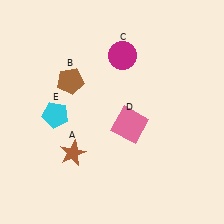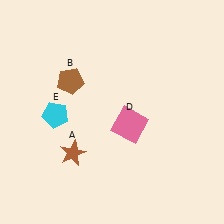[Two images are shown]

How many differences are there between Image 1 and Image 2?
There is 1 difference between the two images.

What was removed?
The magenta circle (C) was removed in Image 2.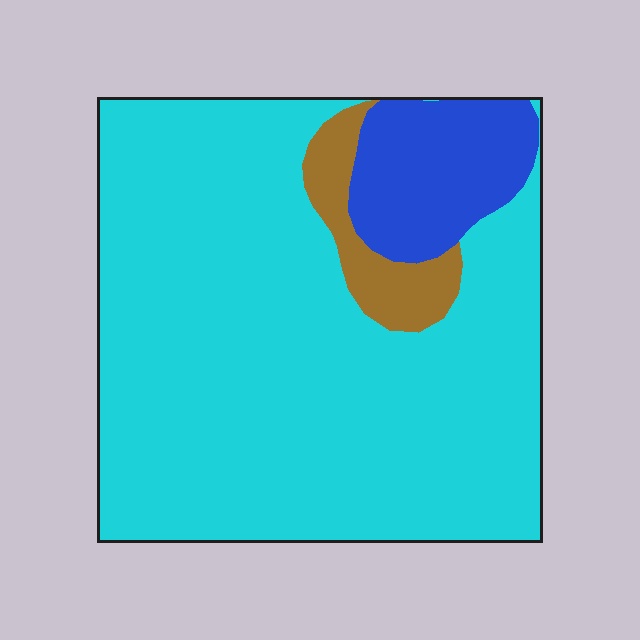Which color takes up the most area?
Cyan, at roughly 80%.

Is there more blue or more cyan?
Cyan.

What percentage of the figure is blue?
Blue covers roughly 10% of the figure.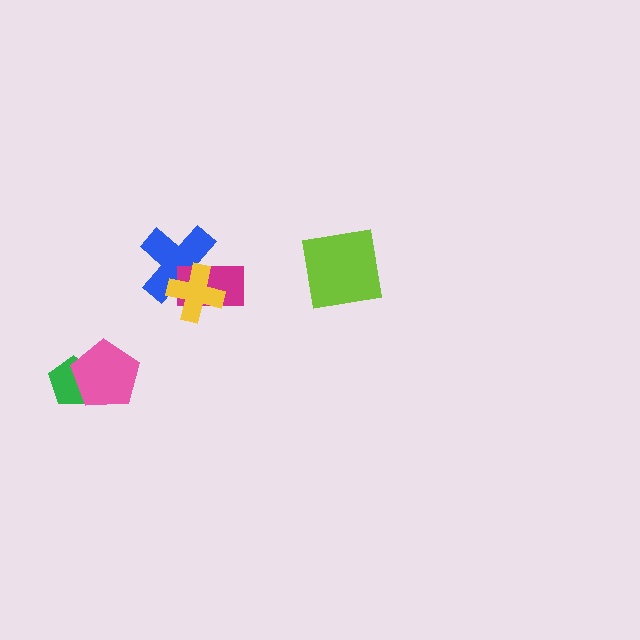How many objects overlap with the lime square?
0 objects overlap with the lime square.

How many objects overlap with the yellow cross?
2 objects overlap with the yellow cross.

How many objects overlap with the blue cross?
2 objects overlap with the blue cross.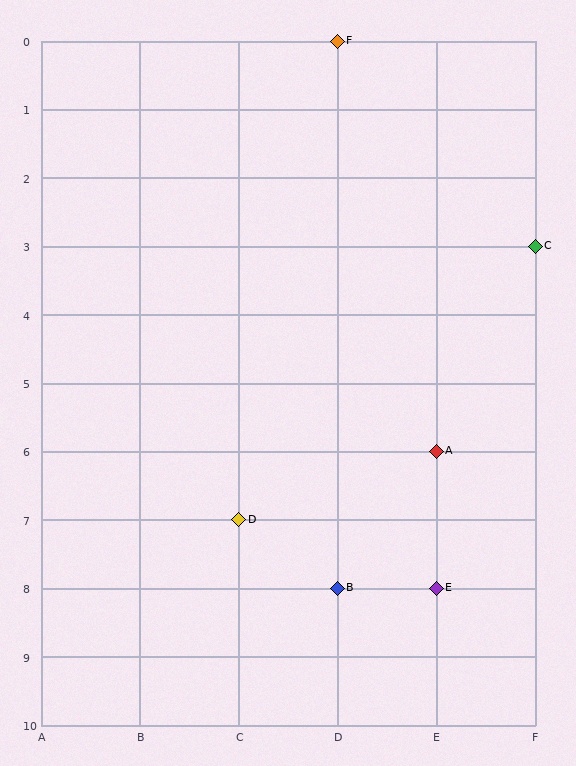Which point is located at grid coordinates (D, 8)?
Point B is at (D, 8).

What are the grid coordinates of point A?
Point A is at grid coordinates (E, 6).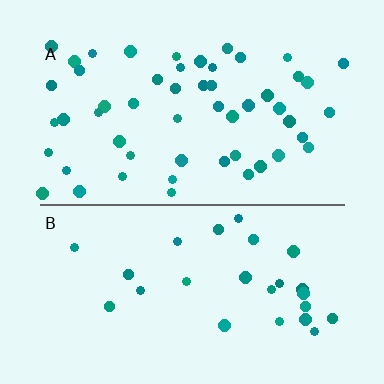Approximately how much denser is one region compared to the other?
Approximately 2.0× — region A over region B.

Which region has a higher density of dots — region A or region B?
A (the top).